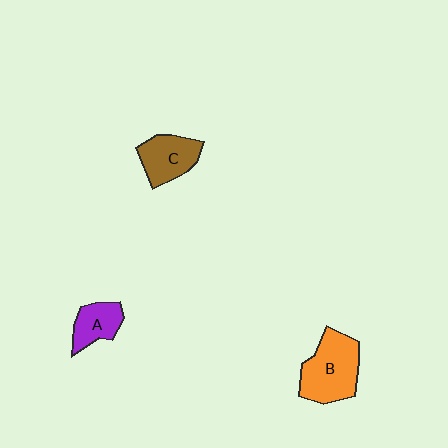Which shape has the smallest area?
Shape A (purple).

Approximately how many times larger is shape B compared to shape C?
Approximately 1.4 times.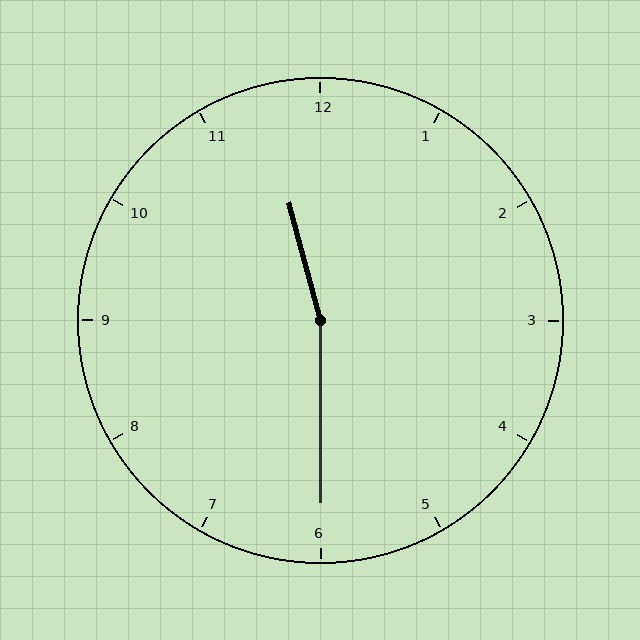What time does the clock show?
11:30.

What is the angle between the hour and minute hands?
Approximately 165 degrees.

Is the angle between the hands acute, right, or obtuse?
It is obtuse.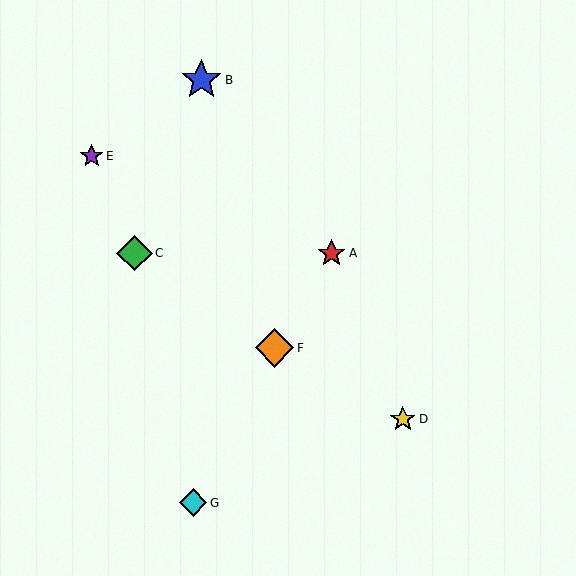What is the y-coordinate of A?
Object A is at y≈253.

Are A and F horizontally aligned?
No, A is at y≈253 and F is at y≈348.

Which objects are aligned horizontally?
Objects A, C are aligned horizontally.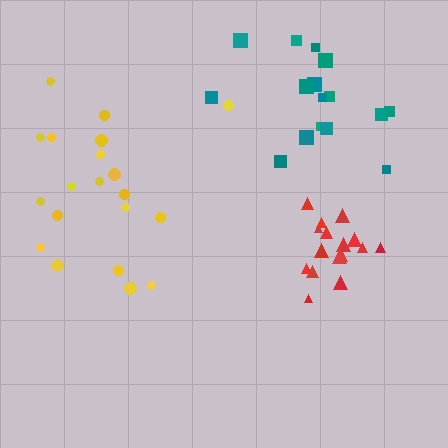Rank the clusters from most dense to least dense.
red, teal, yellow.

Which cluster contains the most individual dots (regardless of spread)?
Yellow (20).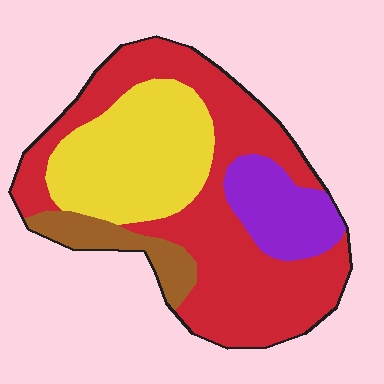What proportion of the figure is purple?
Purple covers about 15% of the figure.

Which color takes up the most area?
Red, at roughly 50%.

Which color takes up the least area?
Brown, at roughly 10%.